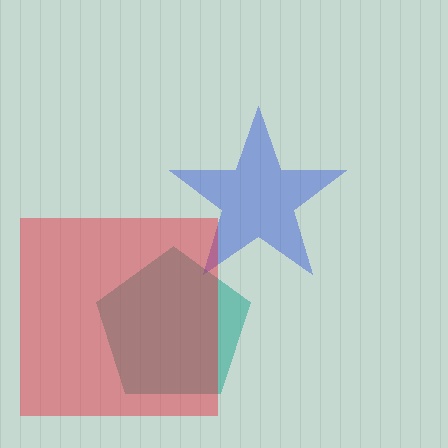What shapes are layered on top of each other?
The layered shapes are: a teal pentagon, a blue star, a red square.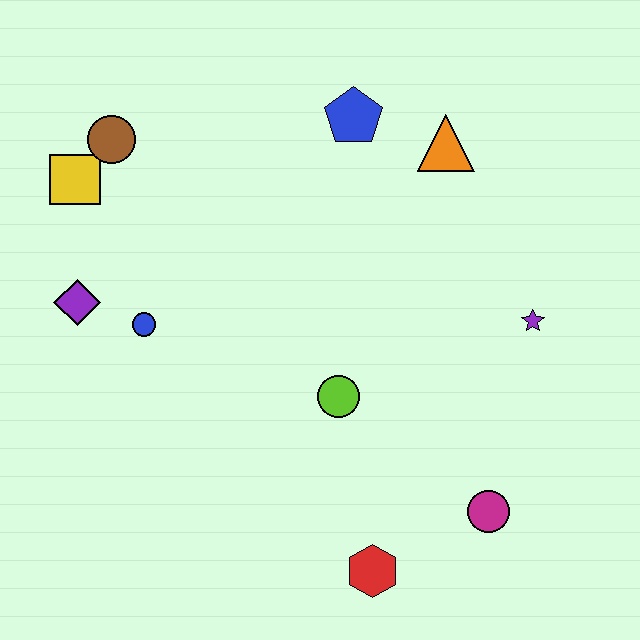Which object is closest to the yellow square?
The brown circle is closest to the yellow square.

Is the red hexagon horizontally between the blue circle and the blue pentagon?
No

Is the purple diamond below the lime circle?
No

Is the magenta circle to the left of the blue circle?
No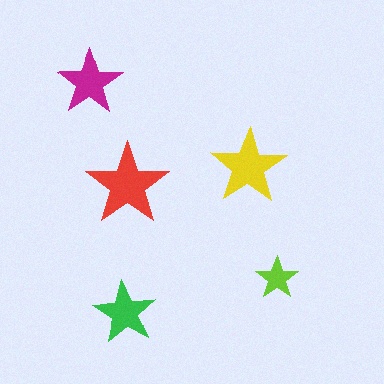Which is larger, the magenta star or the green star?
The magenta one.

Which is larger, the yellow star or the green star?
The yellow one.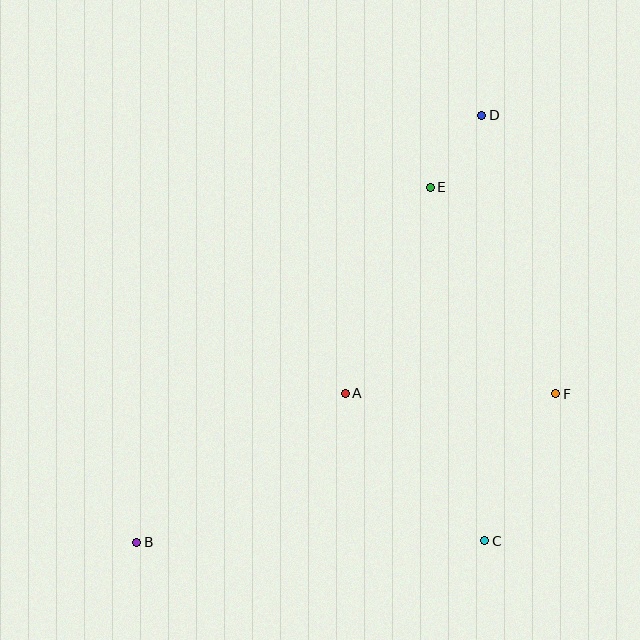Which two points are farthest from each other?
Points B and D are farthest from each other.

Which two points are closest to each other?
Points D and E are closest to each other.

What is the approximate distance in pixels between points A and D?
The distance between A and D is approximately 310 pixels.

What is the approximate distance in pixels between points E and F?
The distance between E and F is approximately 241 pixels.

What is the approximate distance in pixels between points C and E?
The distance between C and E is approximately 358 pixels.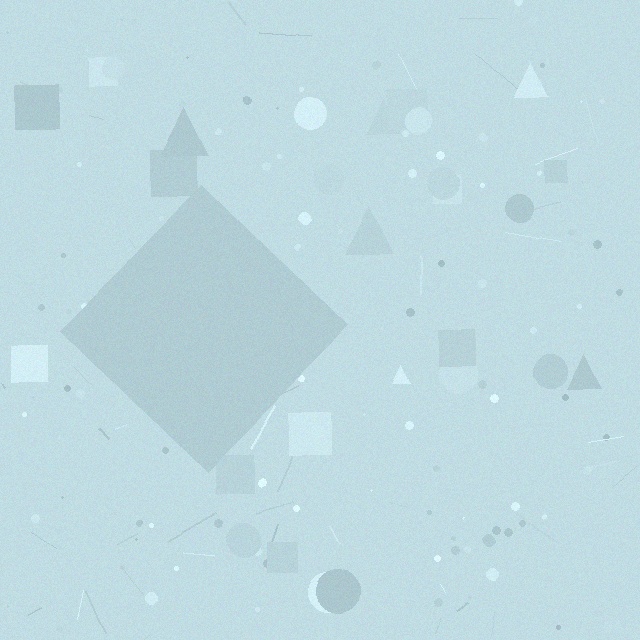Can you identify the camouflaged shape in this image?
The camouflaged shape is a diamond.